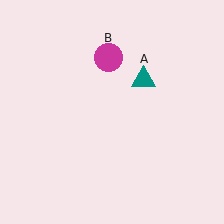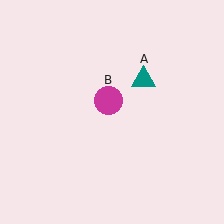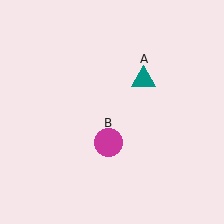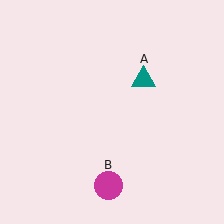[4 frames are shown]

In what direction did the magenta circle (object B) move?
The magenta circle (object B) moved down.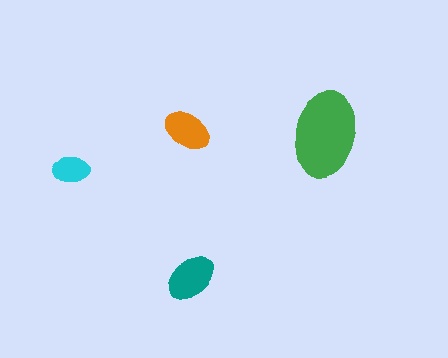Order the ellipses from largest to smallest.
the green one, the teal one, the orange one, the cyan one.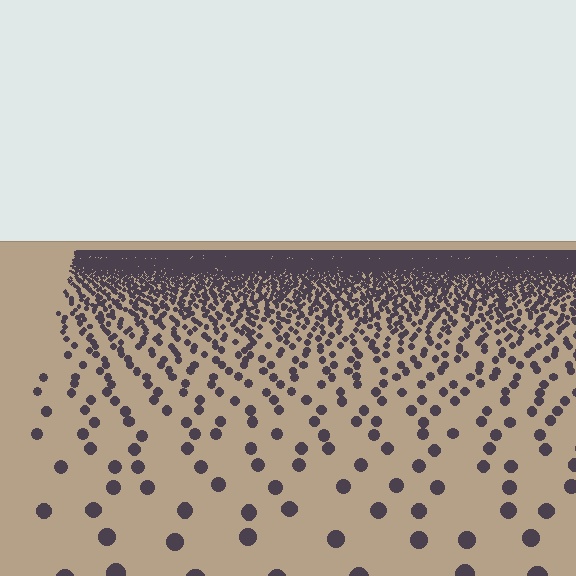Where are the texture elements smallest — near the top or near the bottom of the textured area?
Near the top.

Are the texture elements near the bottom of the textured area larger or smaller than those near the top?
Larger. Near the bottom, elements are closer to the viewer and appear at a bigger on-screen size.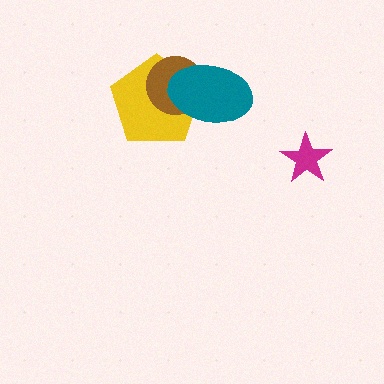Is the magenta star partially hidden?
No, no other shape covers it.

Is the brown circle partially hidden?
Yes, it is partially covered by another shape.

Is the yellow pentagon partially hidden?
Yes, it is partially covered by another shape.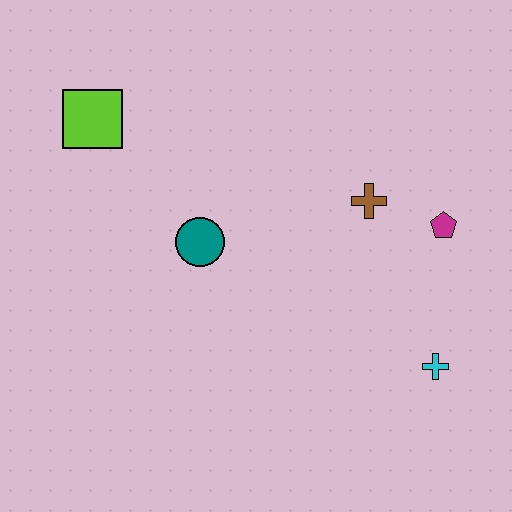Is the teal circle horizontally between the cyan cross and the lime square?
Yes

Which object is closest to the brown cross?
The magenta pentagon is closest to the brown cross.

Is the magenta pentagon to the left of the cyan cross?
No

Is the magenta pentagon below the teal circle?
No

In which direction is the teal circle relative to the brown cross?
The teal circle is to the left of the brown cross.